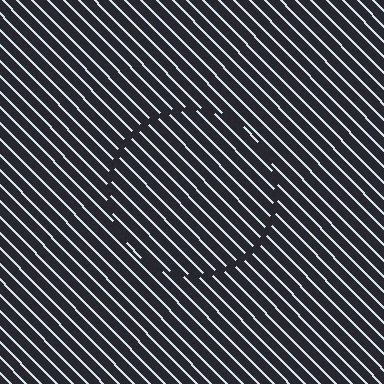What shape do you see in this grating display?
An illusory circle. The interior of the shape contains the same grating, shifted by half a period — the contour is defined by the phase discontinuity where line-ends from the inner and outer gratings abut.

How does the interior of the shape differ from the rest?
The interior of the shape contains the same grating, shifted by half a period — the contour is defined by the phase discontinuity where line-ends from the inner and outer gratings abut.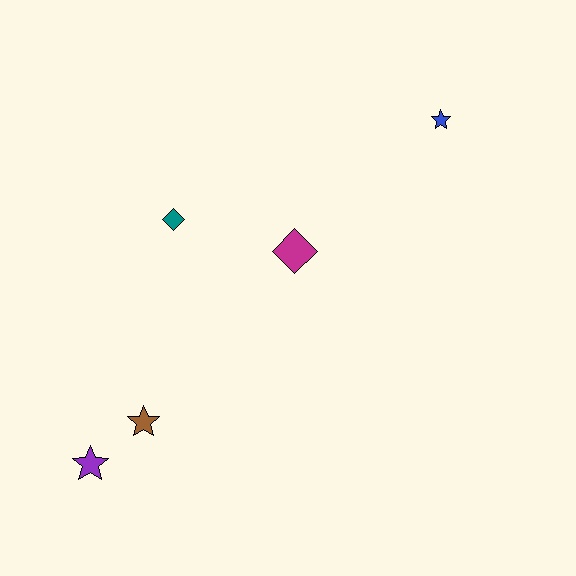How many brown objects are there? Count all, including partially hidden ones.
There is 1 brown object.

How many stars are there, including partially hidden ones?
There are 3 stars.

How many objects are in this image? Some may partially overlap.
There are 5 objects.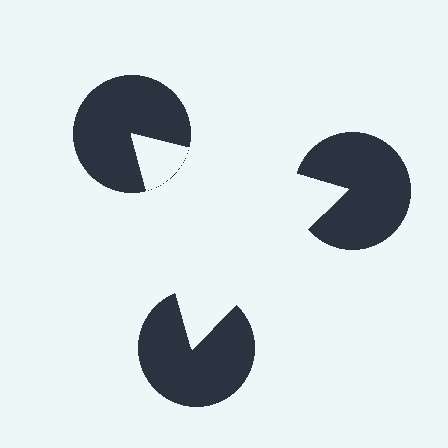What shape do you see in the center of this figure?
An illusory triangle — its edges are inferred from the aligned wedge cuts in the pac-man discs, not physically drawn.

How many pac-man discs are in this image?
There are 3 — one at each vertex of the illusory triangle.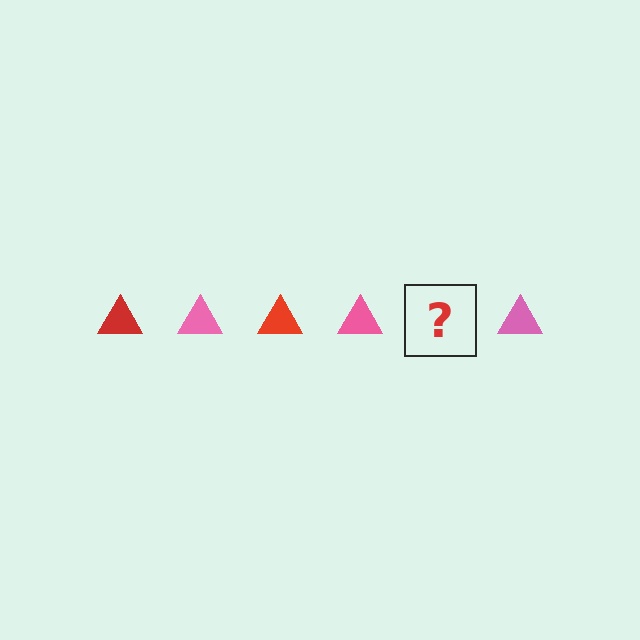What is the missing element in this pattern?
The missing element is a red triangle.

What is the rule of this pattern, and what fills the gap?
The rule is that the pattern cycles through red, pink triangles. The gap should be filled with a red triangle.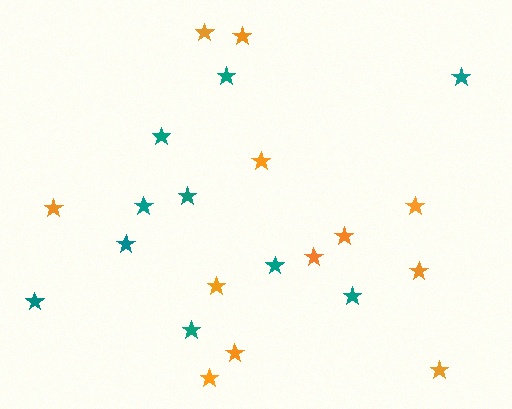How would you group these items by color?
There are 2 groups: one group of orange stars (12) and one group of teal stars (10).